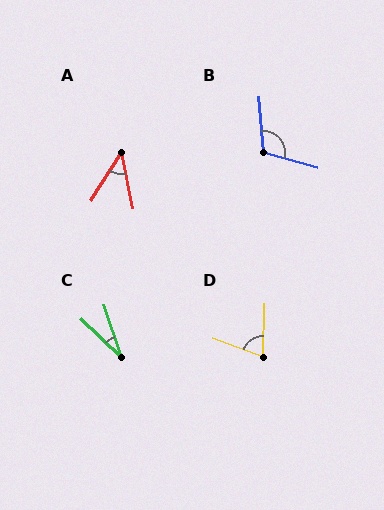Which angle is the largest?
B, at approximately 110 degrees.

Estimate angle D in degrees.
Approximately 72 degrees.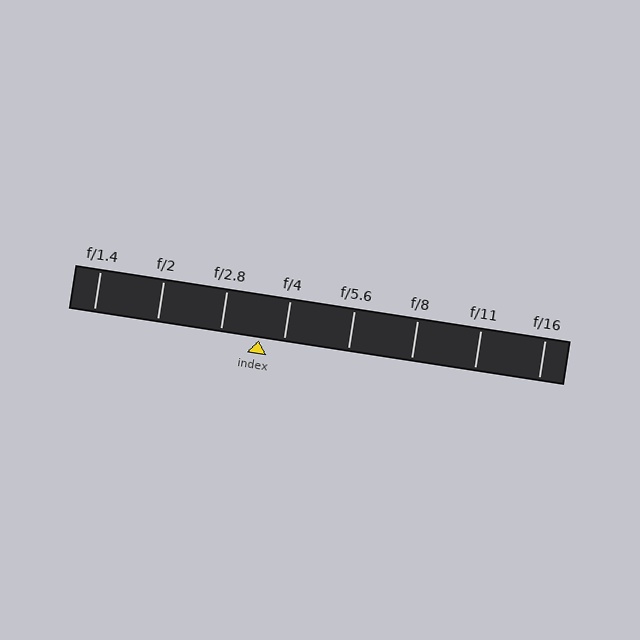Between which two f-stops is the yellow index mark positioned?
The index mark is between f/2.8 and f/4.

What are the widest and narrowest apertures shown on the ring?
The widest aperture shown is f/1.4 and the narrowest is f/16.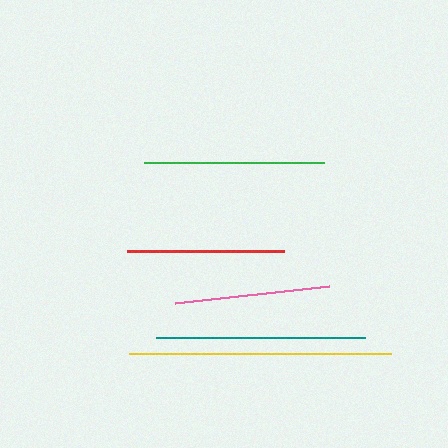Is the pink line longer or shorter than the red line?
The red line is longer than the pink line.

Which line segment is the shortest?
The pink line is the shortest at approximately 155 pixels.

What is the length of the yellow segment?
The yellow segment is approximately 263 pixels long.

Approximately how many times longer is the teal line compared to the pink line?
The teal line is approximately 1.4 times the length of the pink line.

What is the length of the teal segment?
The teal segment is approximately 210 pixels long.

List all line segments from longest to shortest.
From longest to shortest: yellow, teal, green, red, pink.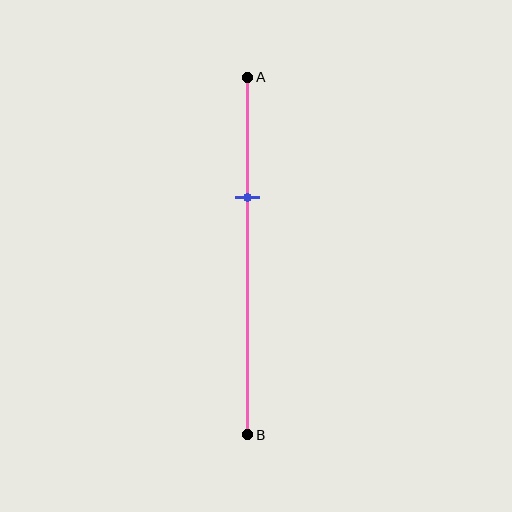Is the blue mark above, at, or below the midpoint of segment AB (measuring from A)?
The blue mark is above the midpoint of segment AB.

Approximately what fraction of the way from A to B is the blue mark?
The blue mark is approximately 35% of the way from A to B.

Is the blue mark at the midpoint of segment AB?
No, the mark is at about 35% from A, not at the 50% midpoint.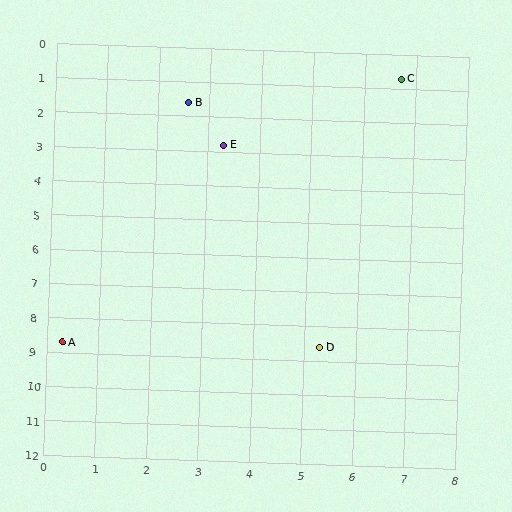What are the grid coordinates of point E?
Point E is at approximately (3.3, 2.8).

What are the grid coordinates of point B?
Point B is at approximately (2.6, 1.6).